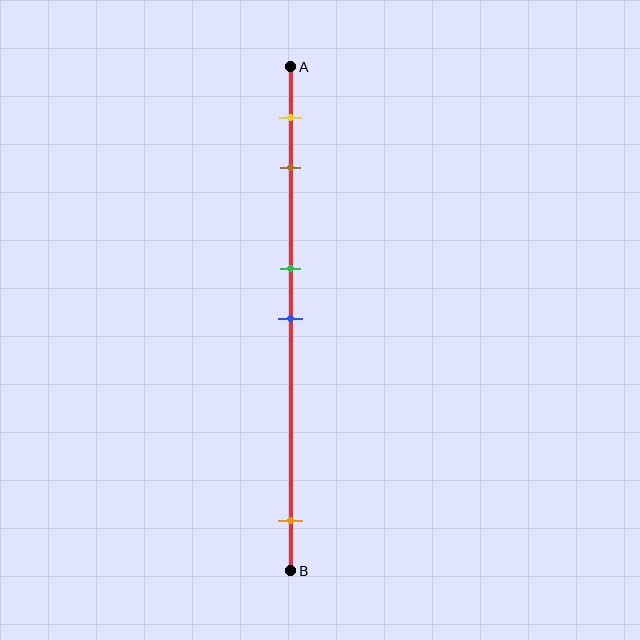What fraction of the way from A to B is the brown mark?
The brown mark is approximately 20% (0.2) of the way from A to B.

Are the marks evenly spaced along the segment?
No, the marks are not evenly spaced.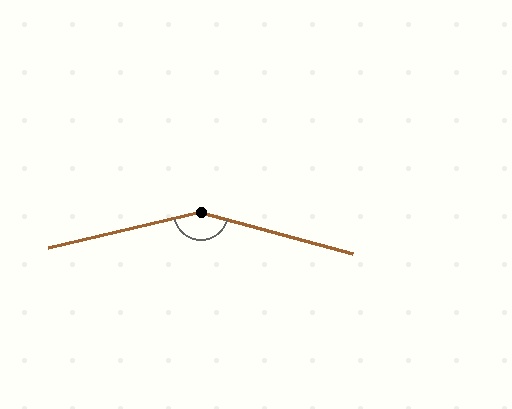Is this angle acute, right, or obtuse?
It is obtuse.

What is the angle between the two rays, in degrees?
Approximately 152 degrees.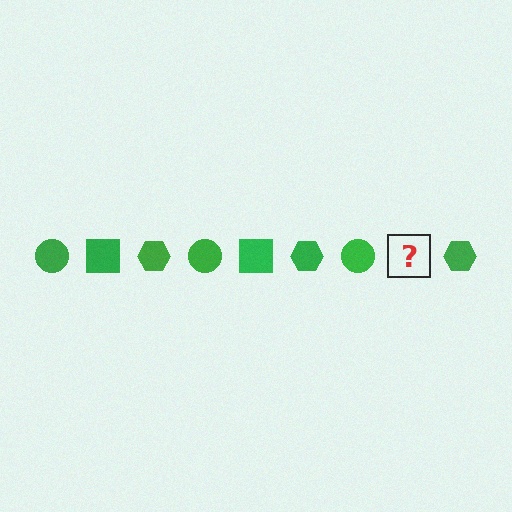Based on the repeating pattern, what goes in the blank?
The blank should be a green square.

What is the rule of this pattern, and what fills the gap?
The rule is that the pattern cycles through circle, square, hexagon shapes in green. The gap should be filled with a green square.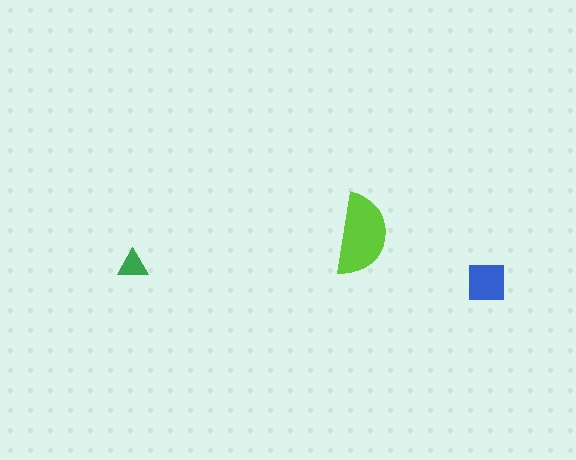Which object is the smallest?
The green triangle.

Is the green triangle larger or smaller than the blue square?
Smaller.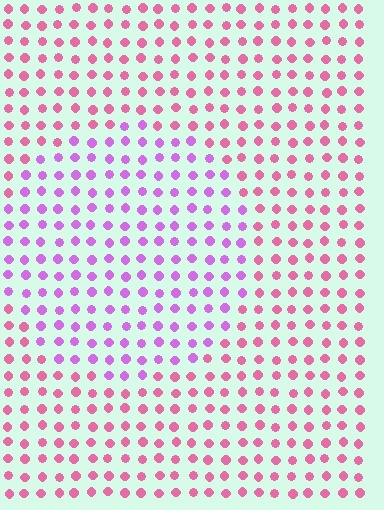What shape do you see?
I see a circle.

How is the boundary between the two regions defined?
The boundary is defined purely by a slight shift in hue (about 41 degrees). Spacing, size, and orientation are identical on both sides.